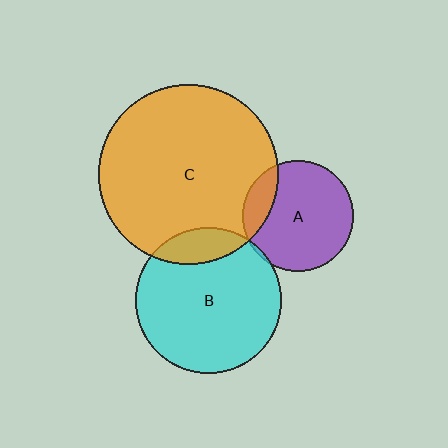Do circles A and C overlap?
Yes.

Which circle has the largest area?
Circle C (orange).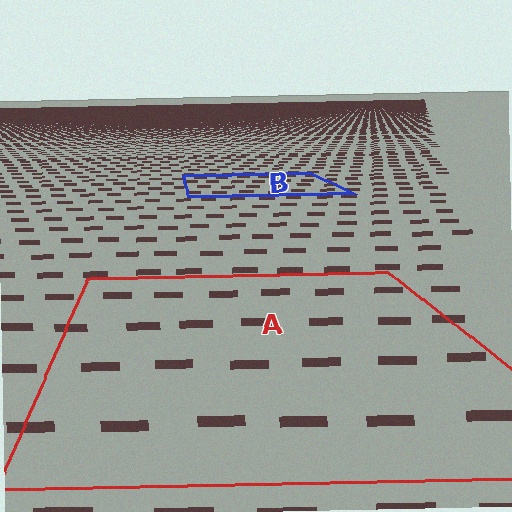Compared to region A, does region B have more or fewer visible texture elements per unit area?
Region B has more texture elements per unit area — they are packed more densely because it is farther away.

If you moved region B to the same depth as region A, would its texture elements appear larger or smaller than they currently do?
They would appear larger. At a closer depth, the same texture elements are projected at a bigger on-screen size.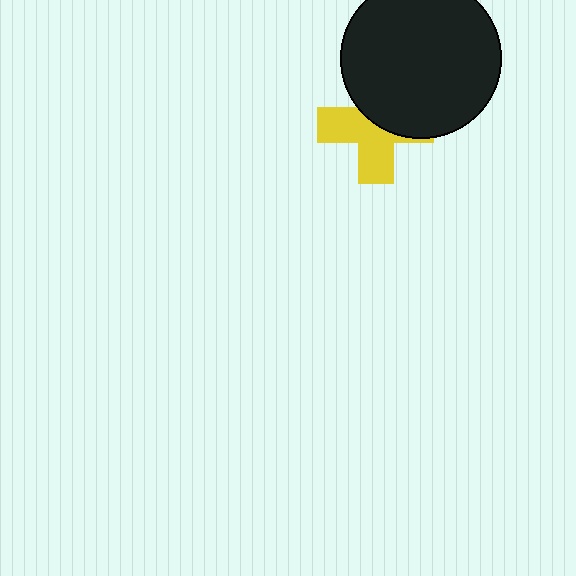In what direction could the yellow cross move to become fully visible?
The yellow cross could move down. That would shift it out from behind the black circle entirely.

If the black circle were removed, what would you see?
You would see the complete yellow cross.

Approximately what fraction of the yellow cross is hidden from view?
Roughly 46% of the yellow cross is hidden behind the black circle.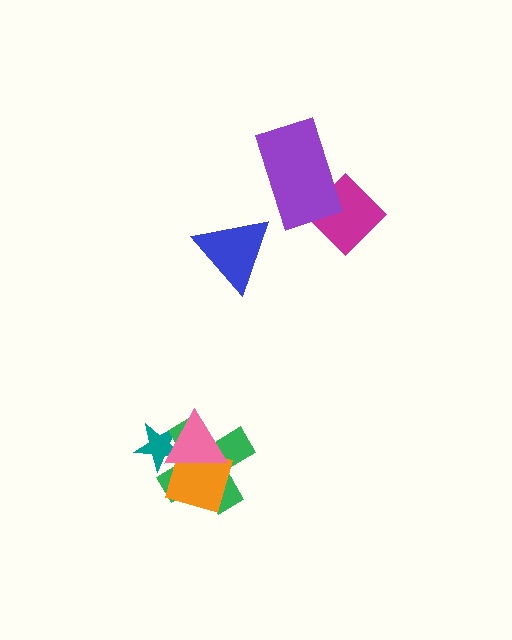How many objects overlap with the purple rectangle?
1 object overlaps with the purple rectangle.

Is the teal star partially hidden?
Yes, it is partially covered by another shape.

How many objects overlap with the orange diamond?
3 objects overlap with the orange diamond.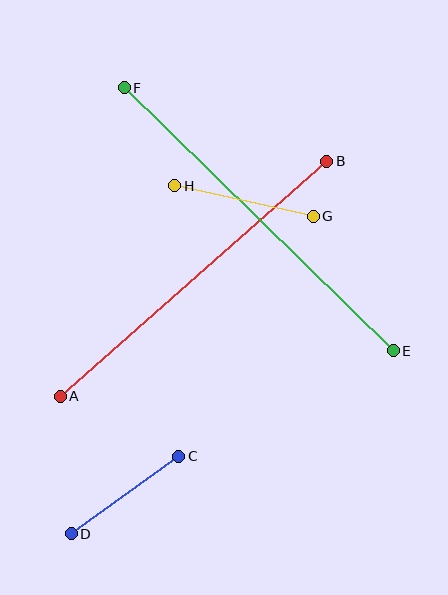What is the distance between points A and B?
The distance is approximately 355 pixels.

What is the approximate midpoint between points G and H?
The midpoint is at approximately (244, 201) pixels.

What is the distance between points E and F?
The distance is approximately 376 pixels.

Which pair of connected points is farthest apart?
Points E and F are farthest apart.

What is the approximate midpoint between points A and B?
The midpoint is at approximately (193, 279) pixels.